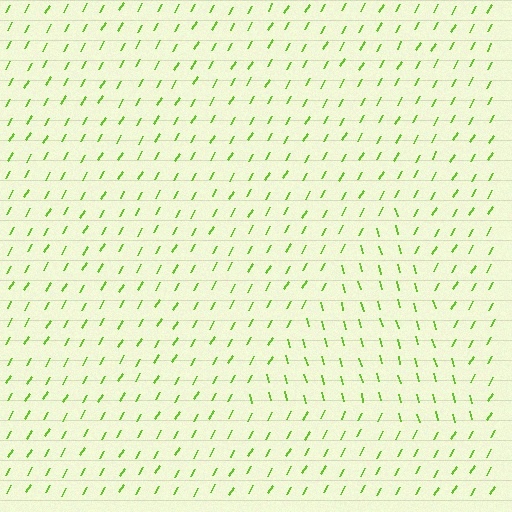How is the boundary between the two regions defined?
The boundary is defined purely by a change in line orientation (approximately 45 degrees difference). All lines are the same color and thickness.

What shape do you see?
I see a triangle.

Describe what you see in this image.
The image is filled with small lime line segments. A triangle region in the image has lines oriented differently from the surrounding lines, creating a visible texture boundary.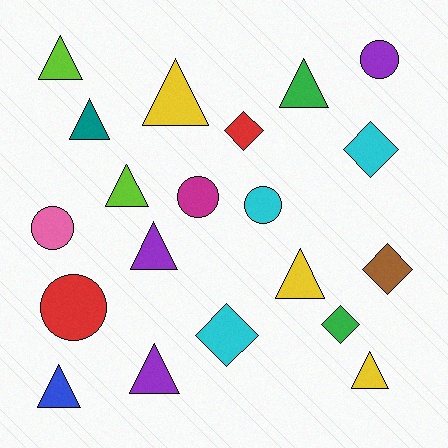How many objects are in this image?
There are 20 objects.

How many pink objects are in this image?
There is 1 pink object.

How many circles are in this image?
There are 5 circles.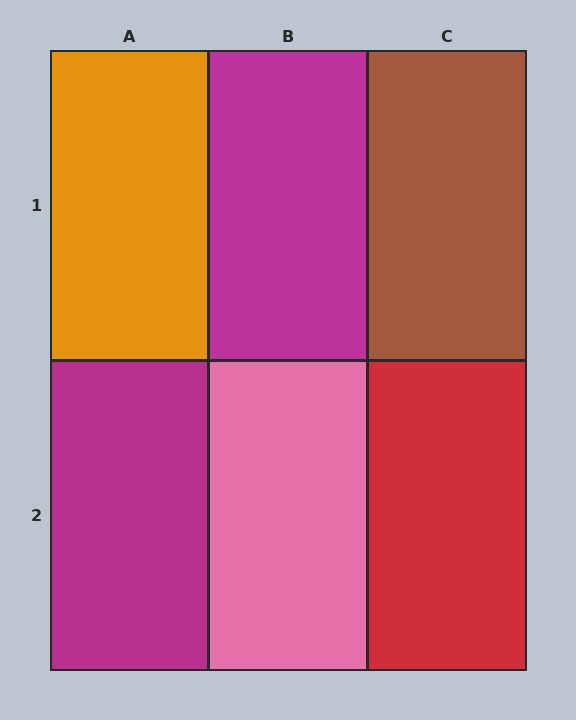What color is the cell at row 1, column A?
Orange.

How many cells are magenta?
2 cells are magenta.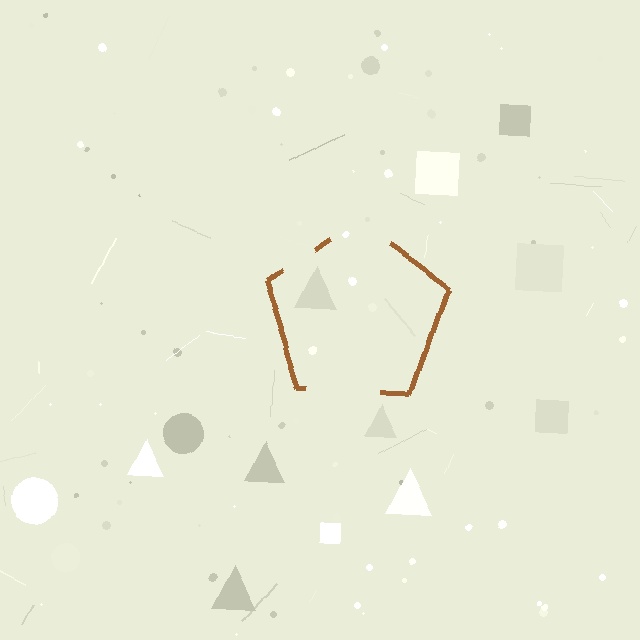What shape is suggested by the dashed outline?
The dashed outline suggests a pentagon.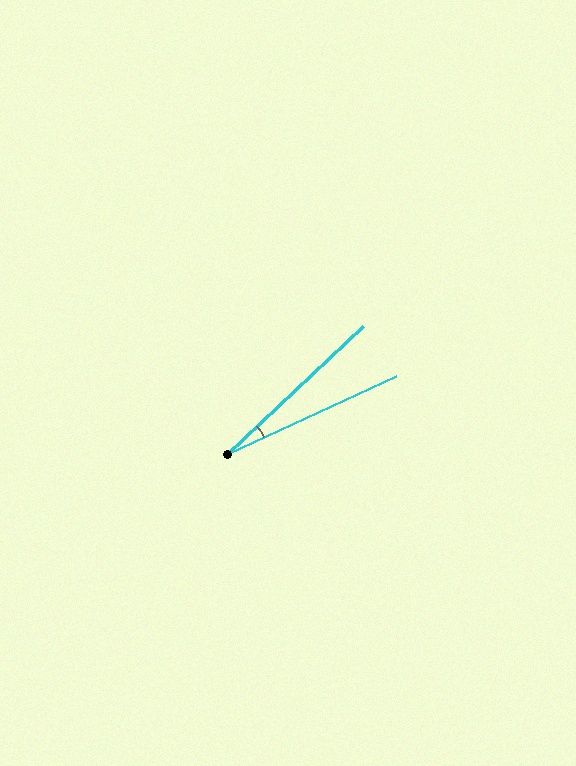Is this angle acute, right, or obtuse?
It is acute.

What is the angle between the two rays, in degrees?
Approximately 19 degrees.